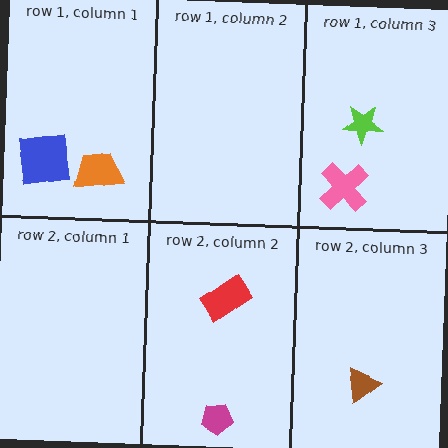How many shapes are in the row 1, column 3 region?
2.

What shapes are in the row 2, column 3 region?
The brown triangle.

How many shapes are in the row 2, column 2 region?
2.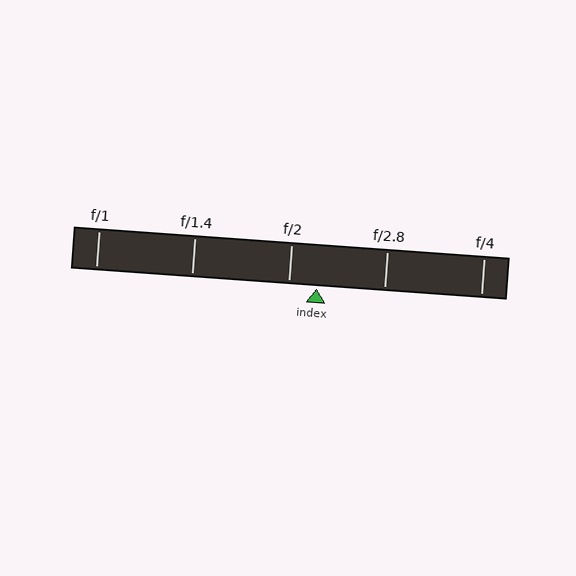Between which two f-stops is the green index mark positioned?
The index mark is between f/2 and f/2.8.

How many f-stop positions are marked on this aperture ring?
There are 5 f-stop positions marked.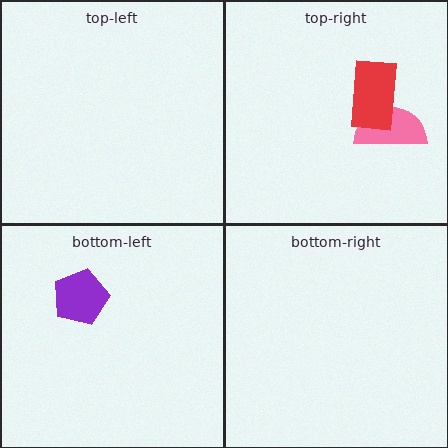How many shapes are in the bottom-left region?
1.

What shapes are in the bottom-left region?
The purple pentagon.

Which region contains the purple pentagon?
The bottom-left region.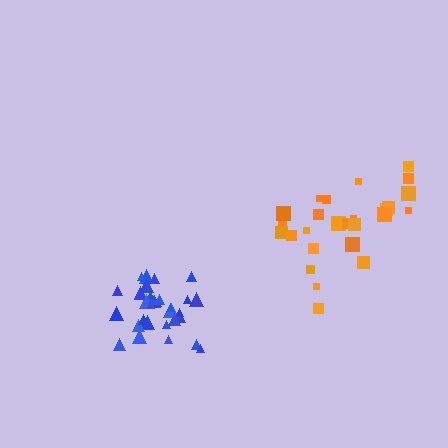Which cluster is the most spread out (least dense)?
Orange.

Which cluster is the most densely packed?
Blue.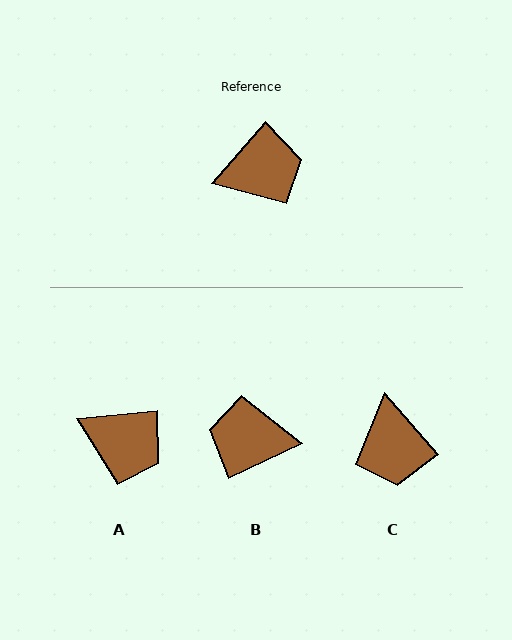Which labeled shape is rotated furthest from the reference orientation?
B, about 157 degrees away.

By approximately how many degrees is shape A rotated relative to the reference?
Approximately 43 degrees clockwise.